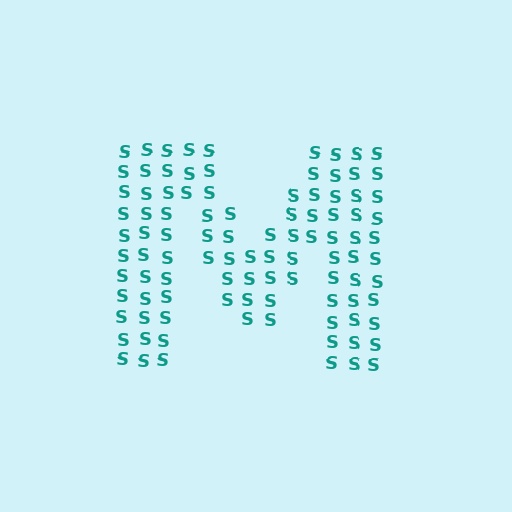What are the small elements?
The small elements are letter S's.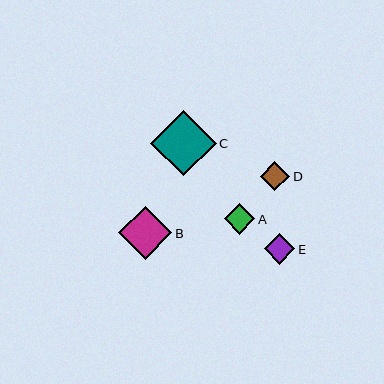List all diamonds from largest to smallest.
From largest to smallest: C, B, A, E, D.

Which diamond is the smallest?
Diamond D is the smallest with a size of approximately 29 pixels.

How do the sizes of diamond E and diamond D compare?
Diamond E and diamond D are approximately the same size.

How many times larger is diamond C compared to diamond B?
Diamond C is approximately 1.2 times the size of diamond B.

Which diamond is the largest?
Diamond C is the largest with a size of approximately 66 pixels.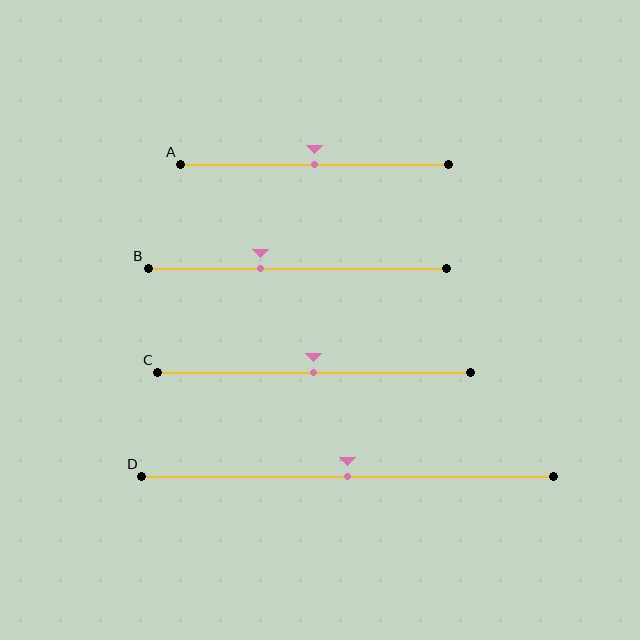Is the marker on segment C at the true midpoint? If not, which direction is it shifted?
Yes, the marker on segment C is at the true midpoint.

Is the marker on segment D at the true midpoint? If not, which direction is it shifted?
Yes, the marker on segment D is at the true midpoint.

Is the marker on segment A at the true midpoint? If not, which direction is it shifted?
Yes, the marker on segment A is at the true midpoint.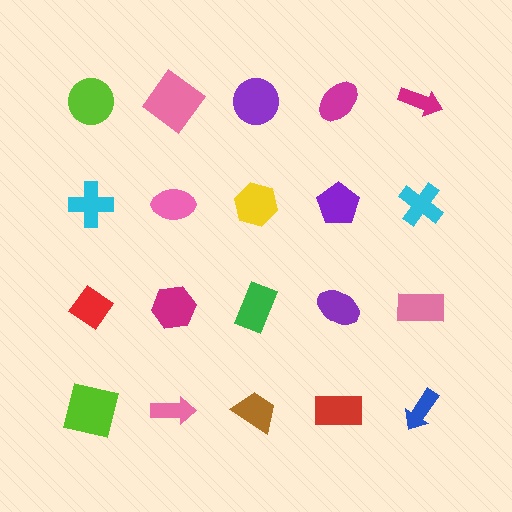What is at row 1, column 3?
A purple circle.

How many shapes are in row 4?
5 shapes.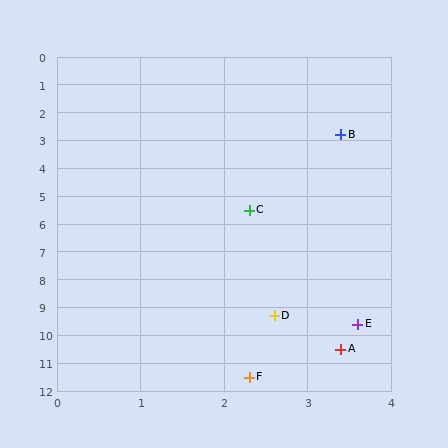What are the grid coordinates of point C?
Point C is at approximately (2.3, 5.5).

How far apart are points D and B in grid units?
Points D and B are about 6.5 grid units apart.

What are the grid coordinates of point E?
Point E is at approximately (3.6, 9.6).